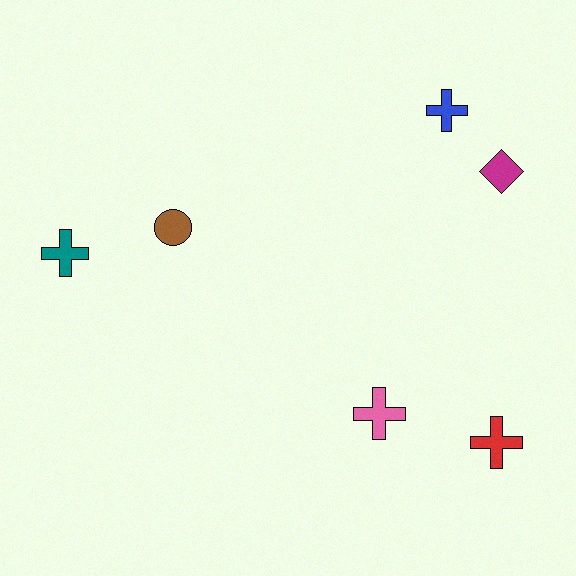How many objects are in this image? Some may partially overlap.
There are 6 objects.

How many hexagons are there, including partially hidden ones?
There are no hexagons.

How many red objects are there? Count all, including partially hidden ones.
There is 1 red object.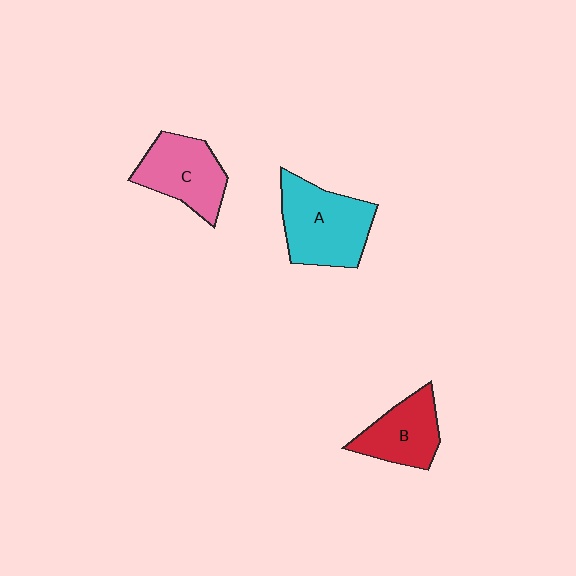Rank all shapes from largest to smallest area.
From largest to smallest: A (cyan), C (pink), B (red).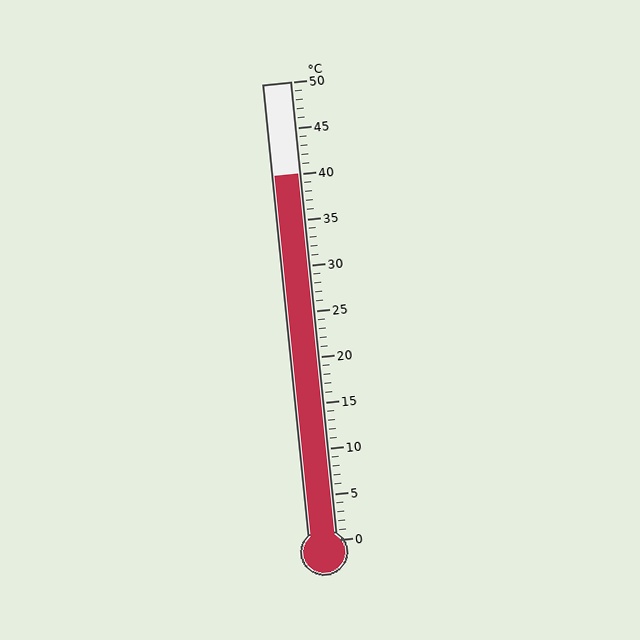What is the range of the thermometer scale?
The thermometer scale ranges from 0°C to 50°C.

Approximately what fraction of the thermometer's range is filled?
The thermometer is filled to approximately 80% of its range.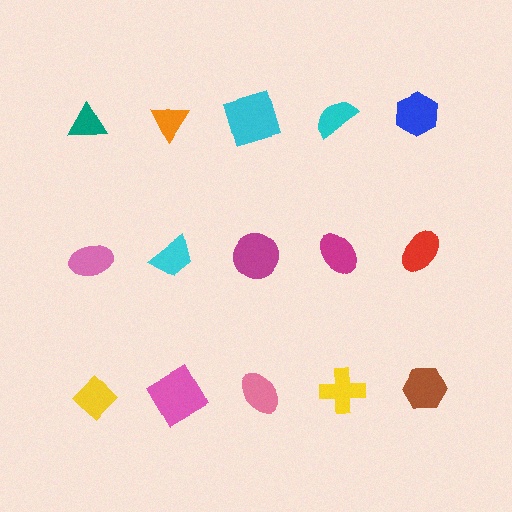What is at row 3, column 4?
A yellow cross.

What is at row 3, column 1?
A yellow diamond.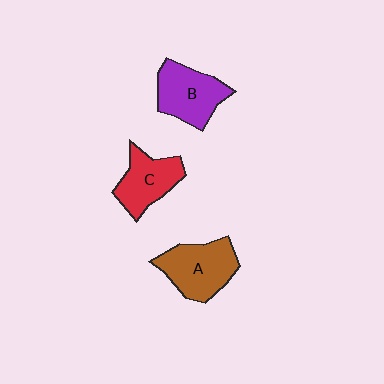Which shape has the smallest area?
Shape C (red).